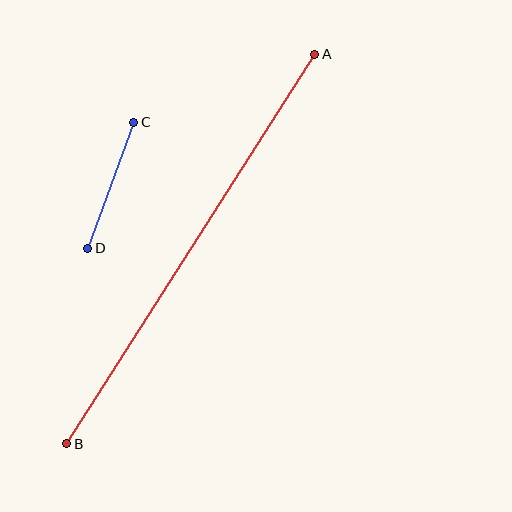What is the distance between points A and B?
The distance is approximately 462 pixels.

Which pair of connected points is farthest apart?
Points A and B are farthest apart.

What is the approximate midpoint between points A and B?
The midpoint is at approximately (191, 249) pixels.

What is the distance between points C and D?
The distance is approximately 134 pixels.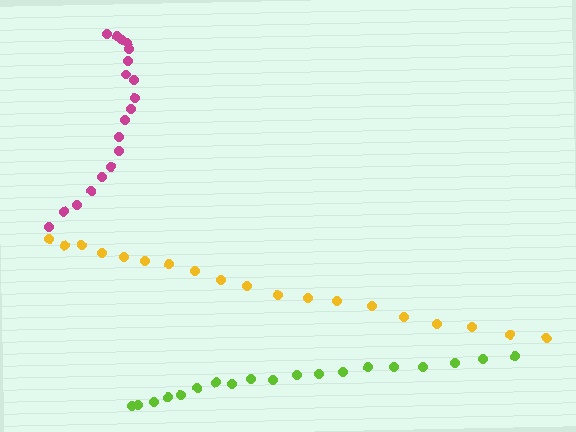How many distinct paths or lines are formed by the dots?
There are 3 distinct paths.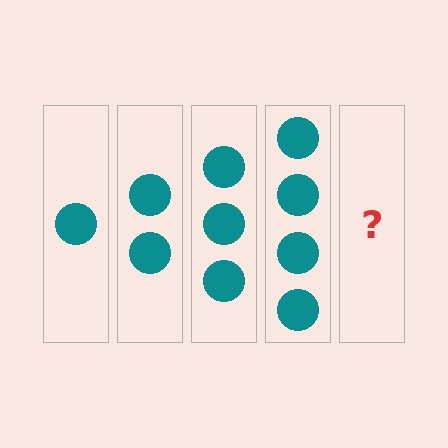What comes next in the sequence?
The next element should be 5 circles.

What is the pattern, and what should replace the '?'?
The pattern is that each step adds one more circle. The '?' should be 5 circles.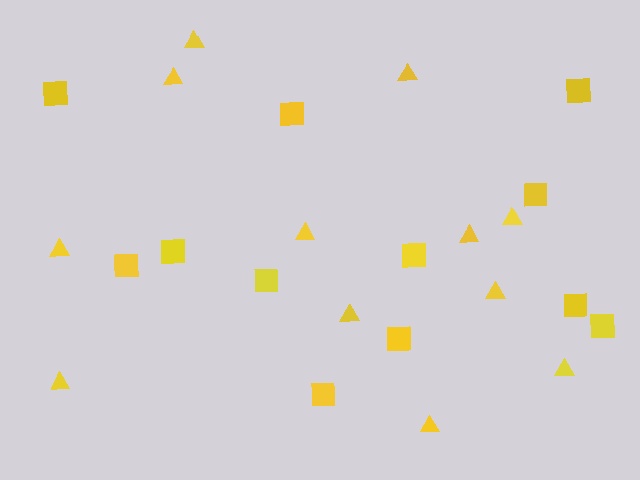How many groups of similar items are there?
There are 2 groups: one group of squares (12) and one group of triangles (12).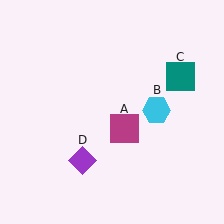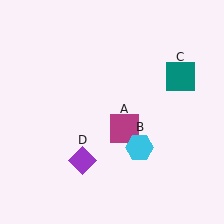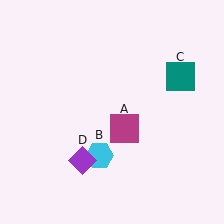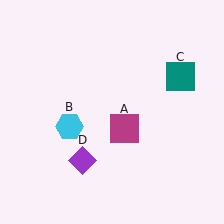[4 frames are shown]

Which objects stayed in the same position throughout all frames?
Magenta square (object A) and teal square (object C) and purple diamond (object D) remained stationary.